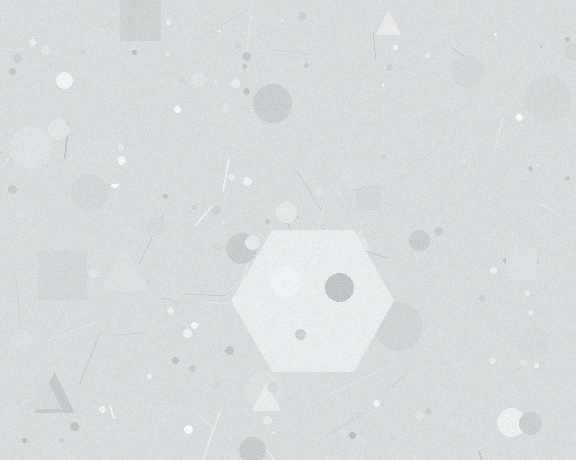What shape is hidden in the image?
A hexagon is hidden in the image.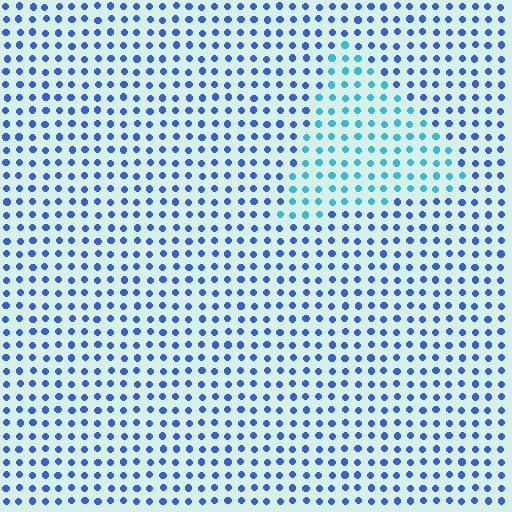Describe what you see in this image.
The image is filled with small blue elements in a uniform arrangement. A triangle-shaped region is visible where the elements are tinted to a slightly different hue, forming a subtle color boundary.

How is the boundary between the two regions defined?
The boundary is defined purely by a slight shift in hue (about 35 degrees). Spacing, size, and orientation are identical on both sides.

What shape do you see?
I see a triangle.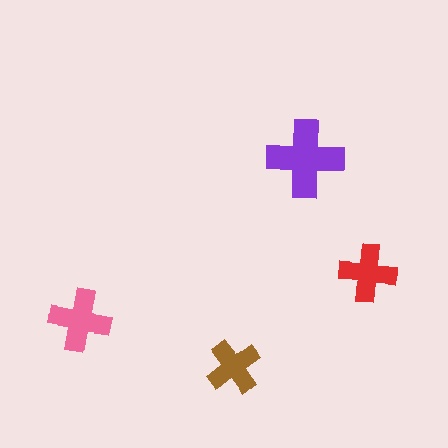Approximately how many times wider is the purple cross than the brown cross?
About 1.5 times wider.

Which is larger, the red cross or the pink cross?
The pink one.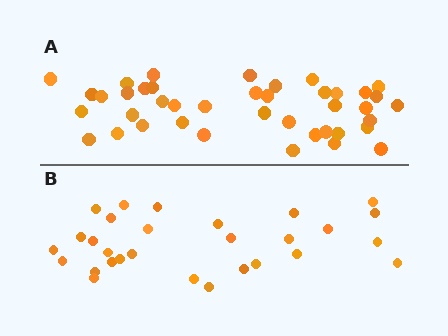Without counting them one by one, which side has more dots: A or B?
Region A (the top region) has more dots.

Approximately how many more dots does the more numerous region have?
Region A has roughly 12 or so more dots than region B.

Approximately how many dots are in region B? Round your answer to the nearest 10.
About 30 dots. (The exact count is 29, which rounds to 30.)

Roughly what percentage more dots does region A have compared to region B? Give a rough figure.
About 40% more.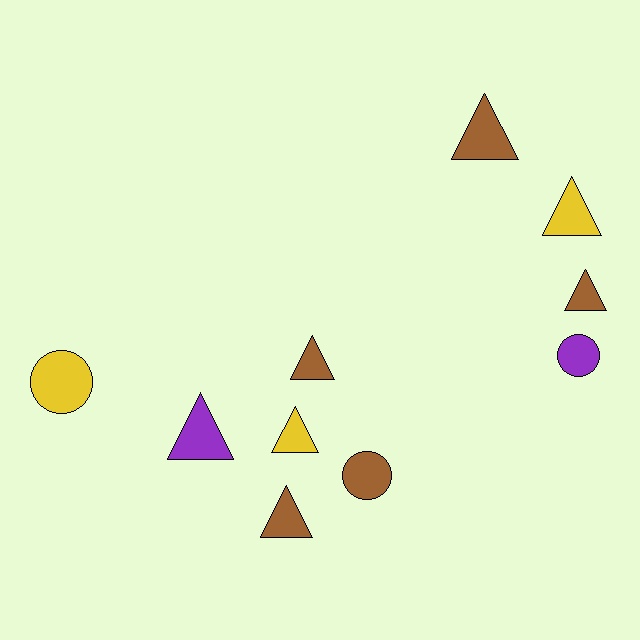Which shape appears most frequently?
Triangle, with 7 objects.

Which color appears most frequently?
Brown, with 5 objects.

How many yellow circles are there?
There is 1 yellow circle.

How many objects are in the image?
There are 10 objects.